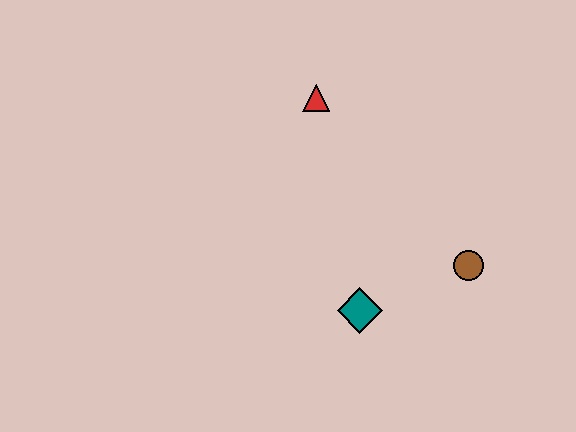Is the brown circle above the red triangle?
No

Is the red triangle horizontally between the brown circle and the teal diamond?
No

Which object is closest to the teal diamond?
The brown circle is closest to the teal diamond.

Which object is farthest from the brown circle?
The red triangle is farthest from the brown circle.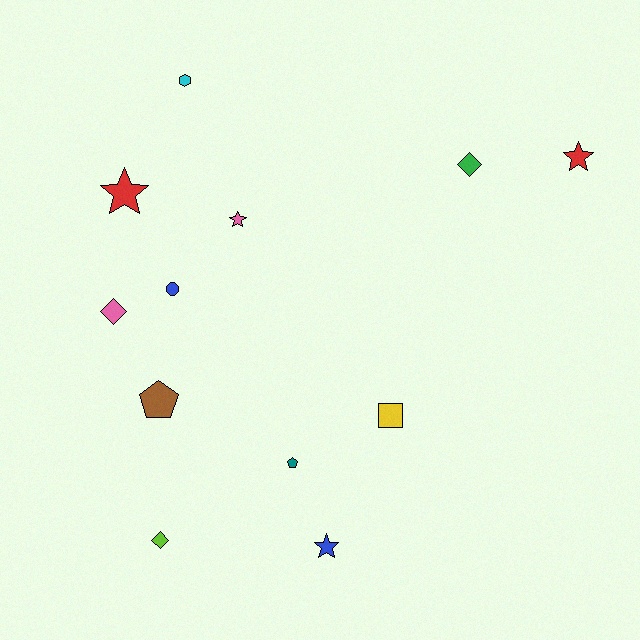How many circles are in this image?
There is 1 circle.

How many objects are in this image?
There are 12 objects.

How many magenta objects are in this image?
There are no magenta objects.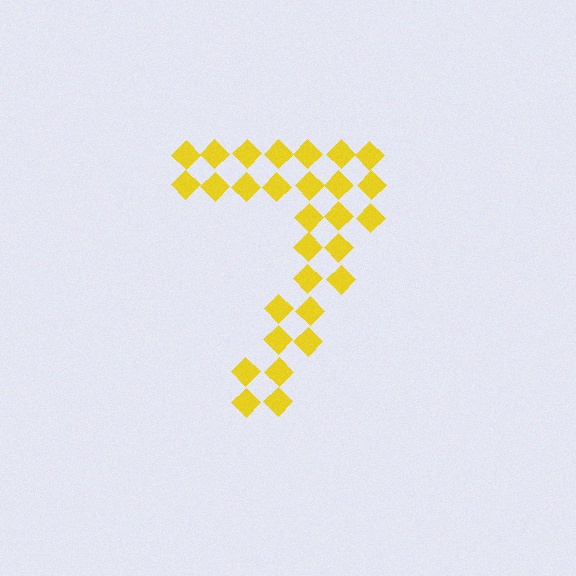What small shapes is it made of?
It is made of small diamonds.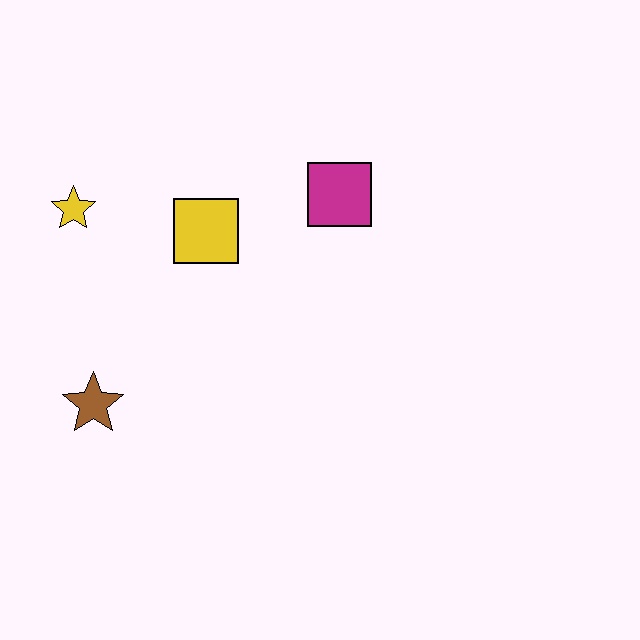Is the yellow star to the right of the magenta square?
No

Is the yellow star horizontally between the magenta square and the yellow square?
No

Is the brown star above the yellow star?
No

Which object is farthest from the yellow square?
The brown star is farthest from the yellow square.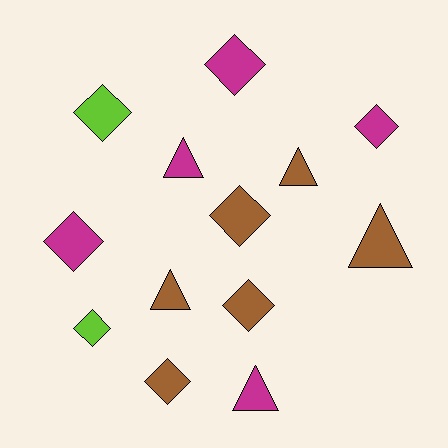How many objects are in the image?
There are 13 objects.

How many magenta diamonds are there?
There are 3 magenta diamonds.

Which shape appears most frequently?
Diamond, with 8 objects.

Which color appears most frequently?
Brown, with 6 objects.